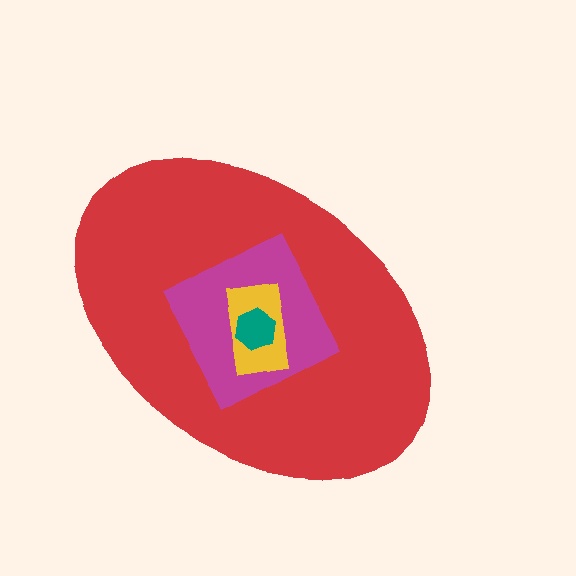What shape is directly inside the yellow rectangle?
The teal hexagon.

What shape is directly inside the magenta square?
The yellow rectangle.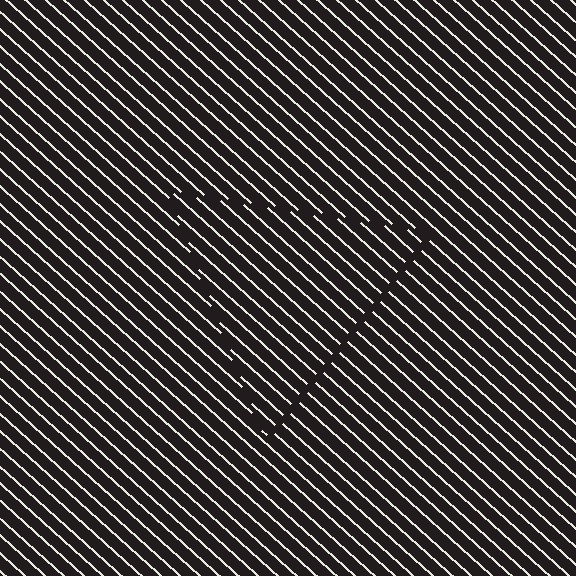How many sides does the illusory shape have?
3 sides — the line-ends trace a triangle.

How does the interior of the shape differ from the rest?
The interior of the shape contains the same grating, shifted by half a period — the contour is defined by the phase discontinuity where line-ends from the inner and outer gratings abut.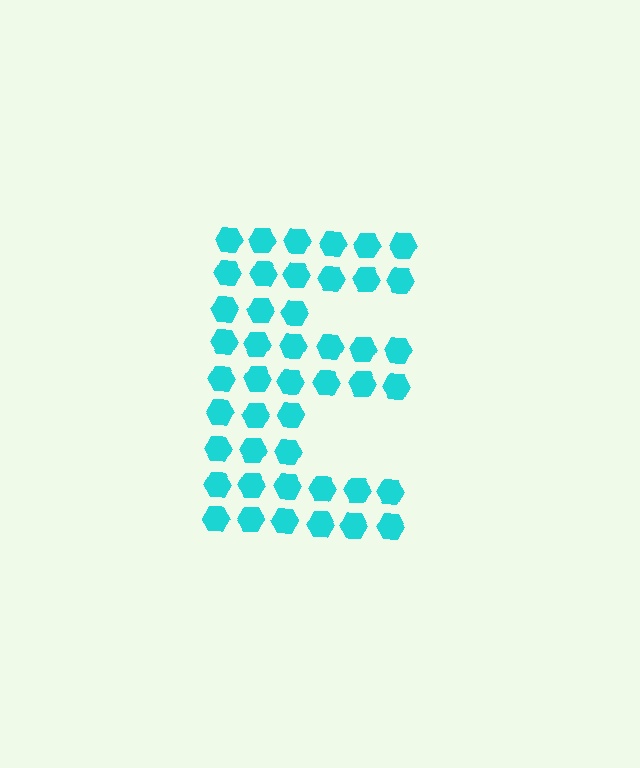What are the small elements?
The small elements are hexagons.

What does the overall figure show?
The overall figure shows the letter E.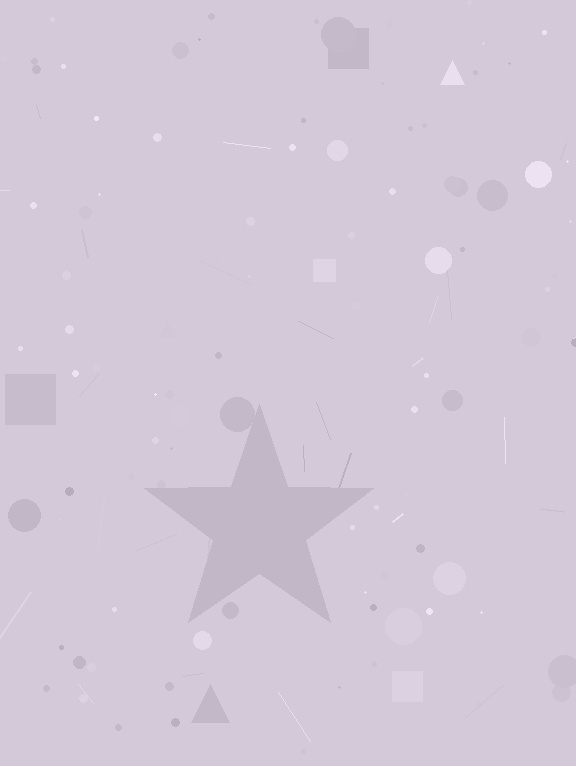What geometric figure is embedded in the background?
A star is embedded in the background.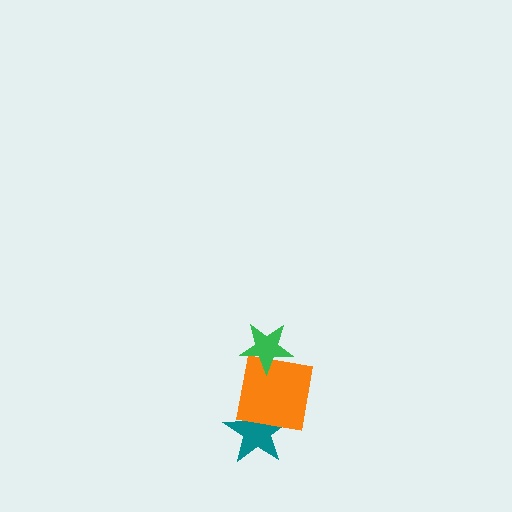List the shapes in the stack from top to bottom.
From top to bottom: the green star, the orange square, the teal star.